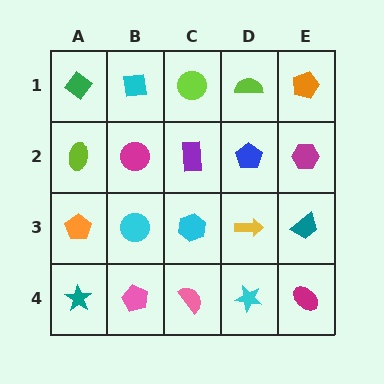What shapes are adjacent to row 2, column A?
A green diamond (row 1, column A), an orange pentagon (row 3, column A), a magenta circle (row 2, column B).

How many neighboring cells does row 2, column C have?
4.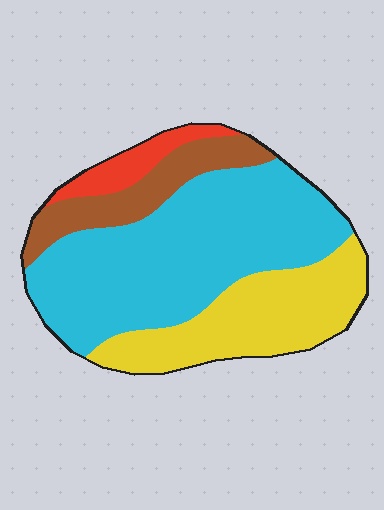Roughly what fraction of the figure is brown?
Brown takes up about one eighth (1/8) of the figure.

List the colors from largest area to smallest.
From largest to smallest: cyan, yellow, brown, red.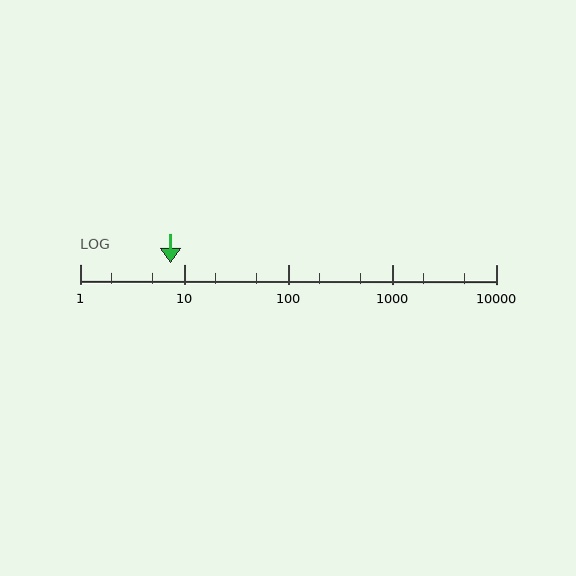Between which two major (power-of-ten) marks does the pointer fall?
The pointer is between 1 and 10.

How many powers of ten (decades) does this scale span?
The scale spans 4 decades, from 1 to 10000.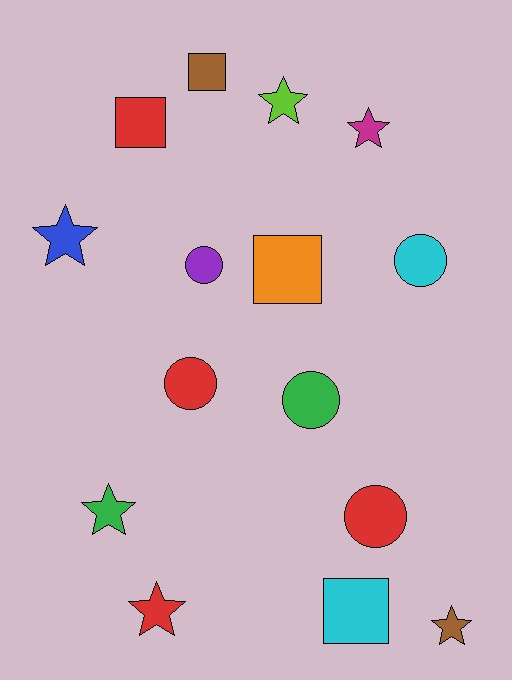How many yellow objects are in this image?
There are no yellow objects.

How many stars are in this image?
There are 6 stars.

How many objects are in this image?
There are 15 objects.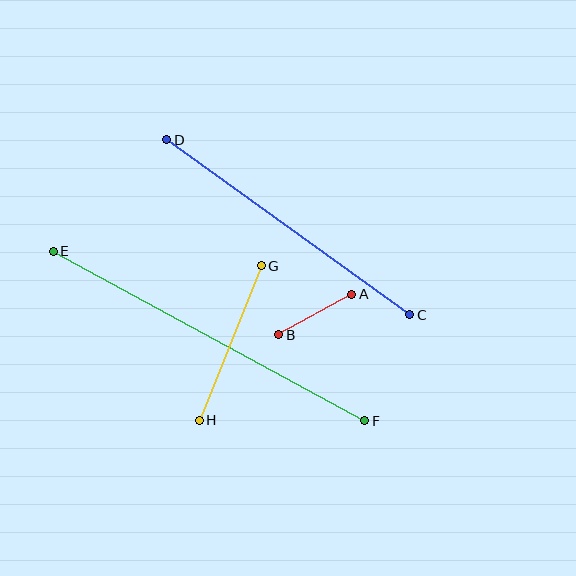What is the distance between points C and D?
The distance is approximately 300 pixels.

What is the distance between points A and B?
The distance is approximately 84 pixels.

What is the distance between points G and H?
The distance is approximately 166 pixels.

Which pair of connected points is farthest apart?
Points E and F are farthest apart.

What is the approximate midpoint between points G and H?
The midpoint is at approximately (230, 343) pixels.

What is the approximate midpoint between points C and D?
The midpoint is at approximately (288, 227) pixels.